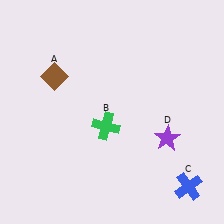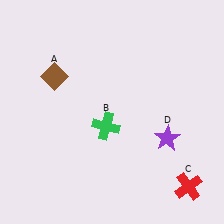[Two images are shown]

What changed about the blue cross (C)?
In Image 1, C is blue. In Image 2, it changed to red.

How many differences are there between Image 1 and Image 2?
There is 1 difference between the two images.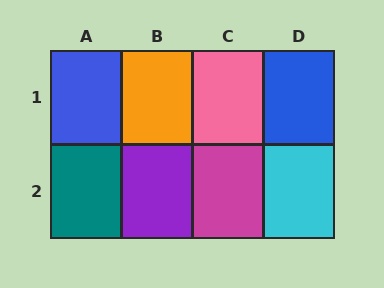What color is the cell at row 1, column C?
Pink.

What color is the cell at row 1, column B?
Orange.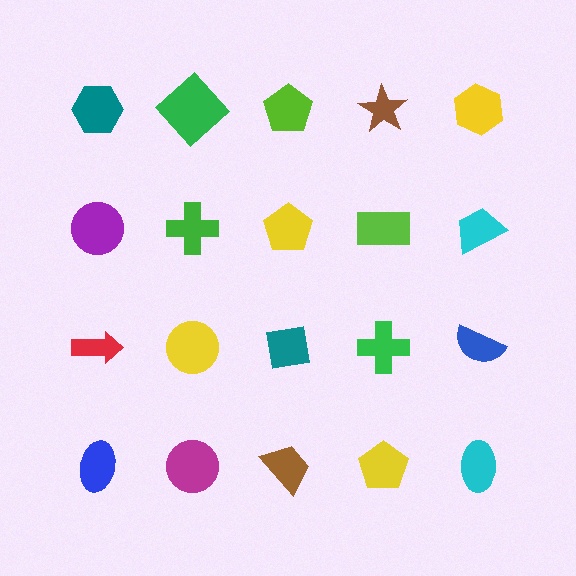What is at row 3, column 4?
A green cross.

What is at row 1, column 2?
A green diamond.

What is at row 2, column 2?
A green cross.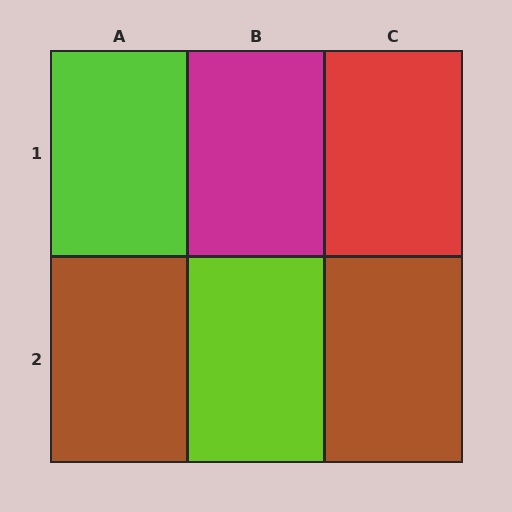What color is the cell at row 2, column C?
Brown.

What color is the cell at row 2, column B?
Lime.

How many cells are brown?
2 cells are brown.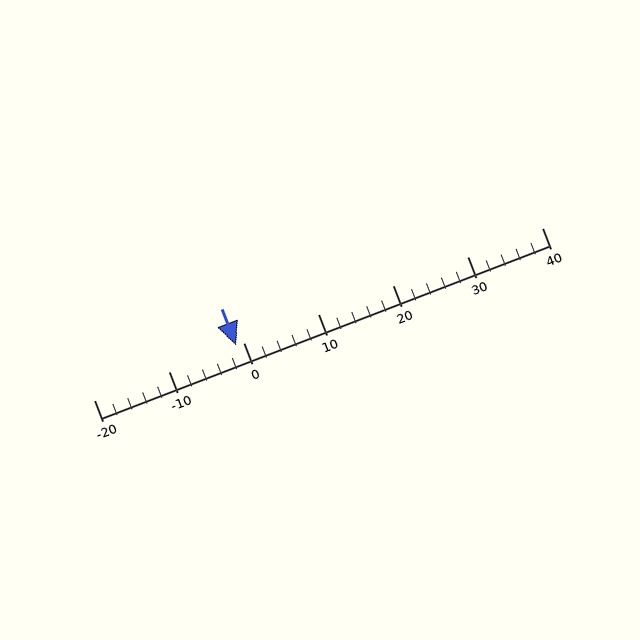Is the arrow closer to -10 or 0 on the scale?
The arrow is closer to 0.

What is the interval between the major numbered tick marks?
The major tick marks are spaced 10 units apart.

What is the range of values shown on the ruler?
The ruler shows values from -20 to 40.